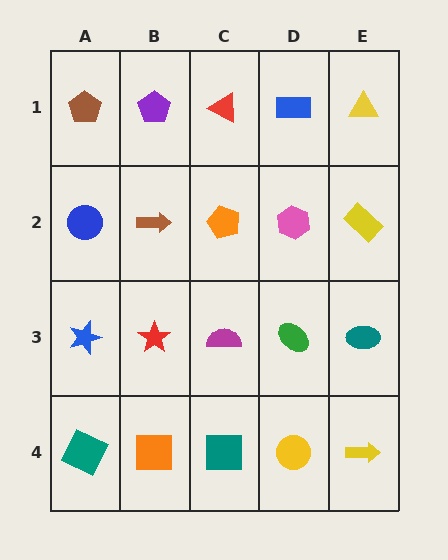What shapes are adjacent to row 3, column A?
A blue circle (row 2, column A), a teal square (row 4, column A), a red star (row 3, column B).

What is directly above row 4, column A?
A blue star.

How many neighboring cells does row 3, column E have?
3.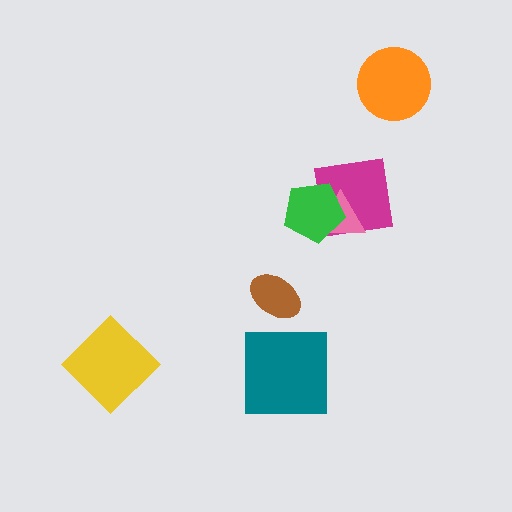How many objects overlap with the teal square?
0 objects overlap with the teal square.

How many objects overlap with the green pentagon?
2 objects overlap with the green pentagon.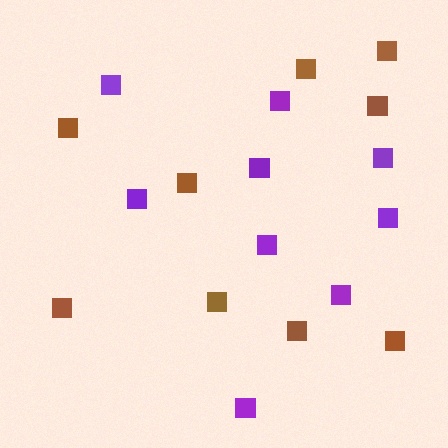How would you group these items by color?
There are 2 groups: one group of brown squares (9) and one group of purple squares (9).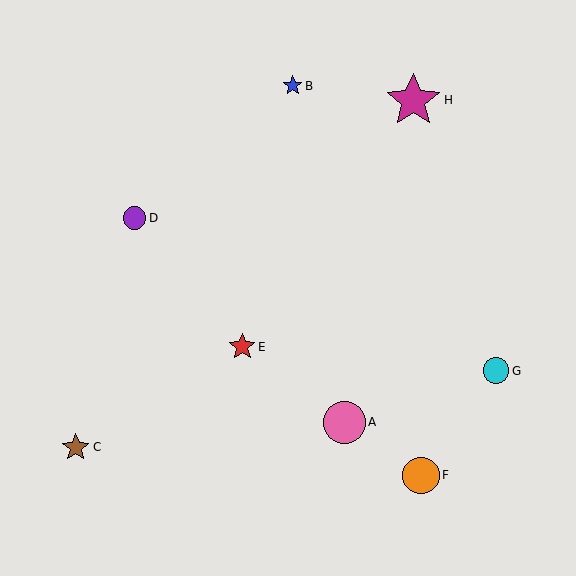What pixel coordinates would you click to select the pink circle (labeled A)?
Click at (344, 422) to select the pink circle A.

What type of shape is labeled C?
Shape C is a brown star.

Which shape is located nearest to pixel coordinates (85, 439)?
The brown star (labeled C) at (76, 447) is nearest to that location.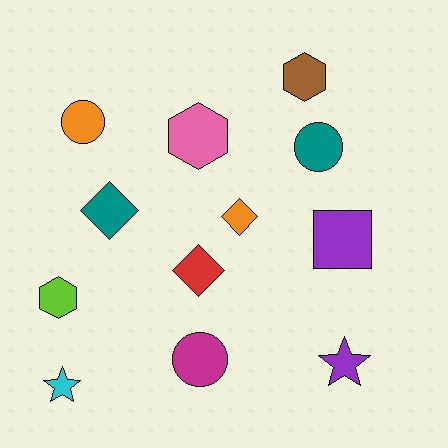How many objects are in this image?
There are 12 objects.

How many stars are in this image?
There are 2 stars.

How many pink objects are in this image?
There is 1 pink object.